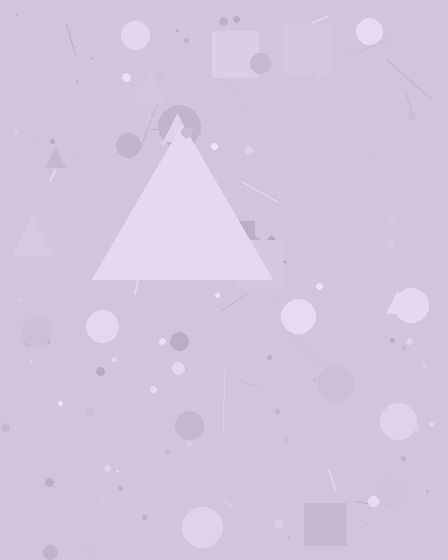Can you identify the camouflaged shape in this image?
The camouflaged shape is a triangle.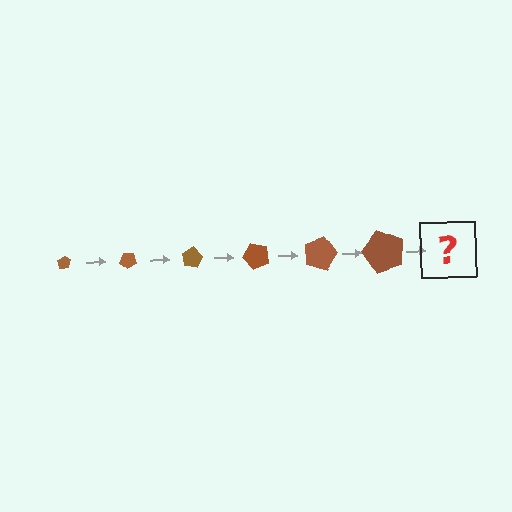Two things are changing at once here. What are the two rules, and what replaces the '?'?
The two rules are that the pentagon grows larger each step and it rotates 40 degrees each step. The '?' should be a pentagon, larger than the previous one and rotated 240 degrees from the start.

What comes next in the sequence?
The next element should be a pentagon, larger than the previous one and rotated 240 degrees from the start.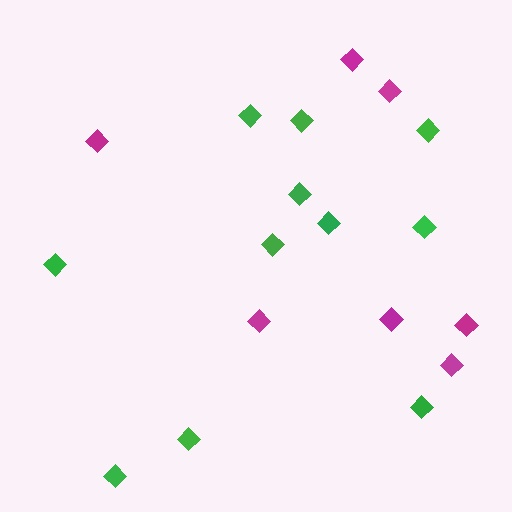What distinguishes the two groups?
There are 2 groups: one group of green diamonds (11) and one group of magenta diamonds (7).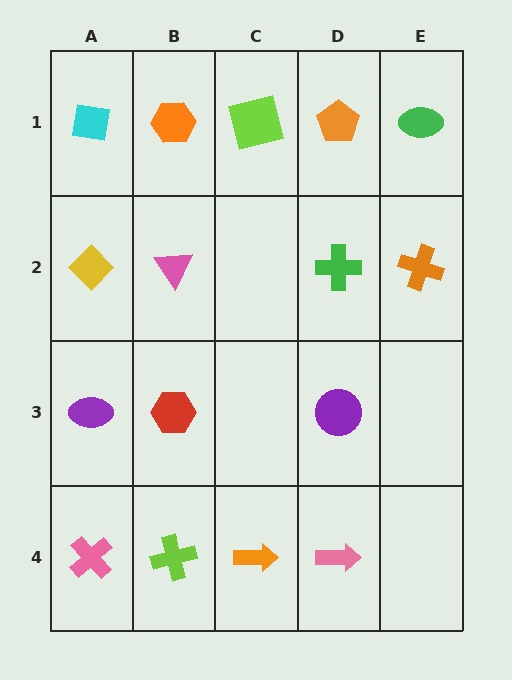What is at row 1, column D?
An orange pentagon.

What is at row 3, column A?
A purple ellipse.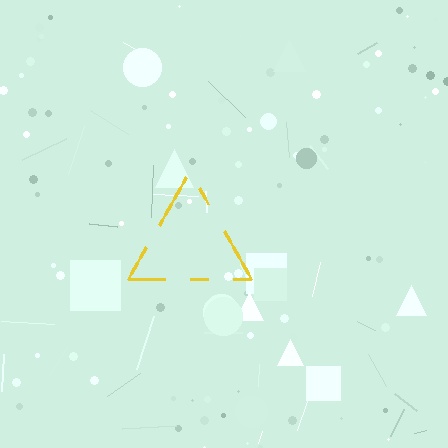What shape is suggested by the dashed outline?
The dashed outline suggests a triangle.